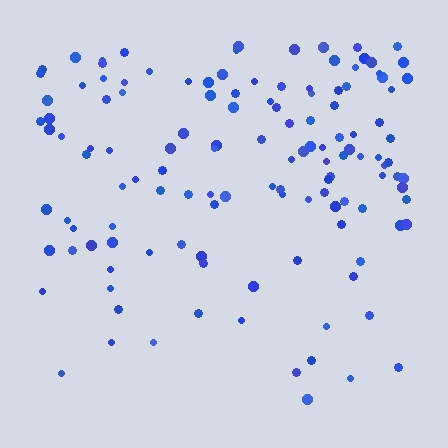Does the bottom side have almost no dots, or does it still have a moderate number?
Still a moderate number, just noticeably fewer than the top.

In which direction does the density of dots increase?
From bottom to top, with the top side densest.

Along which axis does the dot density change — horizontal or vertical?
Vertical.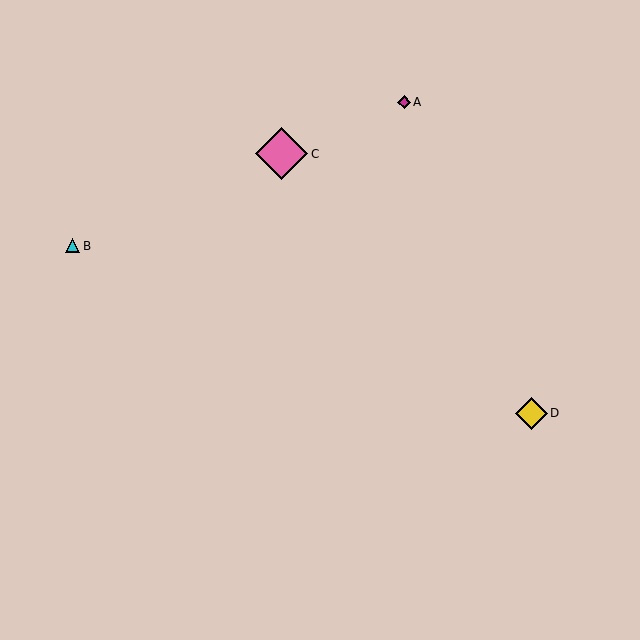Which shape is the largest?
The pink diamond (labeled C) is the largest.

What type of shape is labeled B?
Shape B is a cyan triangle.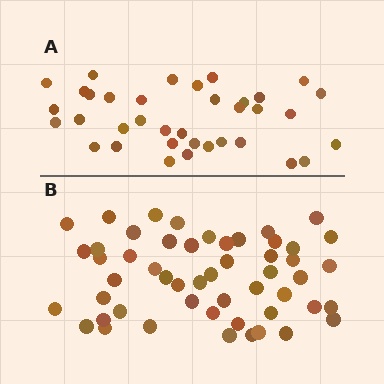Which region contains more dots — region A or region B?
Region B (the bottom region) has more dots.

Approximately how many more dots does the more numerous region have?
Region B has approximately 15 more dots than region A.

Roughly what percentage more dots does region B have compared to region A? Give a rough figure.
About 45% more.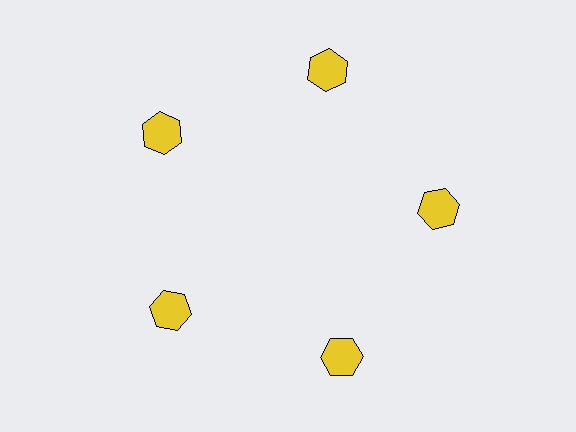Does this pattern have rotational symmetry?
Yes, this pattern has 5-fold rotational symmetry. It looks the same after rotating 72 degrees around the center.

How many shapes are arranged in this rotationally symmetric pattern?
There are 5 shapes, arranged in 5 groups of 1.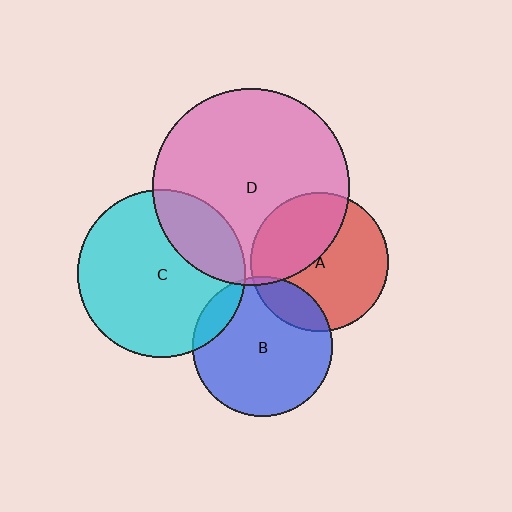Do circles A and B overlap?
Yes.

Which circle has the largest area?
Circle D (pink).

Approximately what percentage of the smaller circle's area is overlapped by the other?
Approximately 15%.